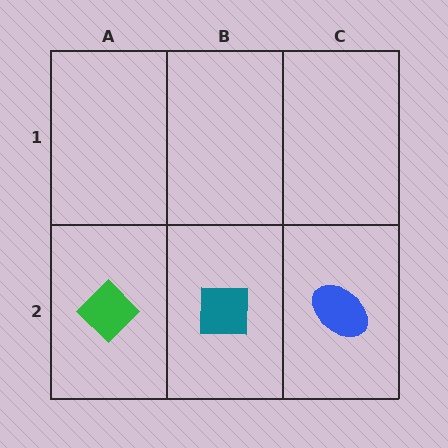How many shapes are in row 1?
0 shapes.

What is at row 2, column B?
A teal square.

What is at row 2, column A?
A green diamond.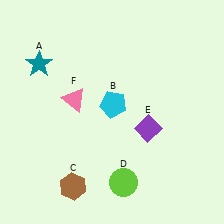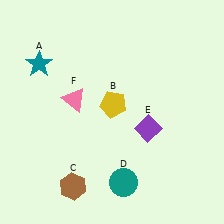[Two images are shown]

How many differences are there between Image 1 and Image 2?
There are 2 differences between the two images.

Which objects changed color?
B changed from cyan to yellow. D changed from lime to teal.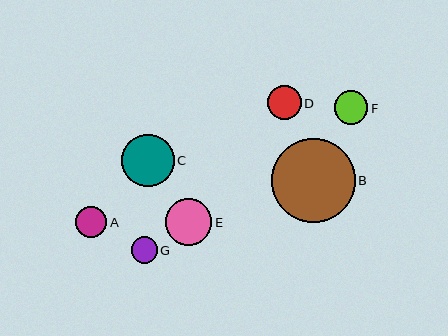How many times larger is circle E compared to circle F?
Circle E is approximately 1.4 times the size of circle F.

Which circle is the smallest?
Circle G is the smallest with a size of approximately 26 pixels.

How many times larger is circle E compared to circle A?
Circle E is approximately 1.5 times the size of circle A.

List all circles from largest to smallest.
From largest to smallest: B, C, E, D, F, A, G.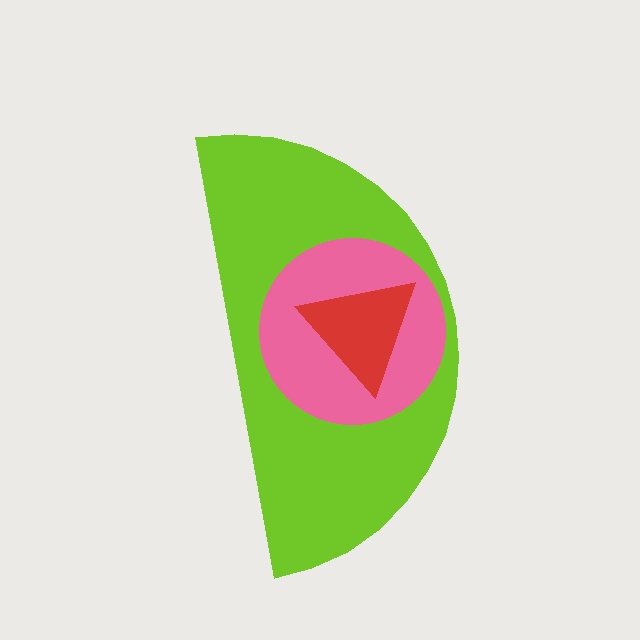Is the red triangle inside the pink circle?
Yes.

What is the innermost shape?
The red triangle.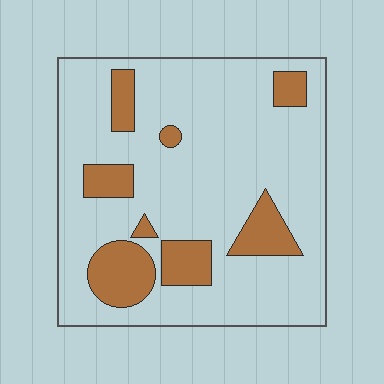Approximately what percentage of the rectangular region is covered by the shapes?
Approximately 20%.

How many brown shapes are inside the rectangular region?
8.